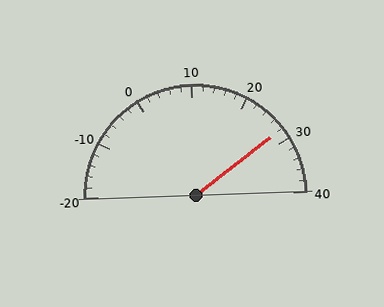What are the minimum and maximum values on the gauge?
The gauge ranges from -20 to 40.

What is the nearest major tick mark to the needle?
The nearest major tick mark is 30.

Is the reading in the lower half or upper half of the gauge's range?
The reading is in the upper half of the range (-20 to 40).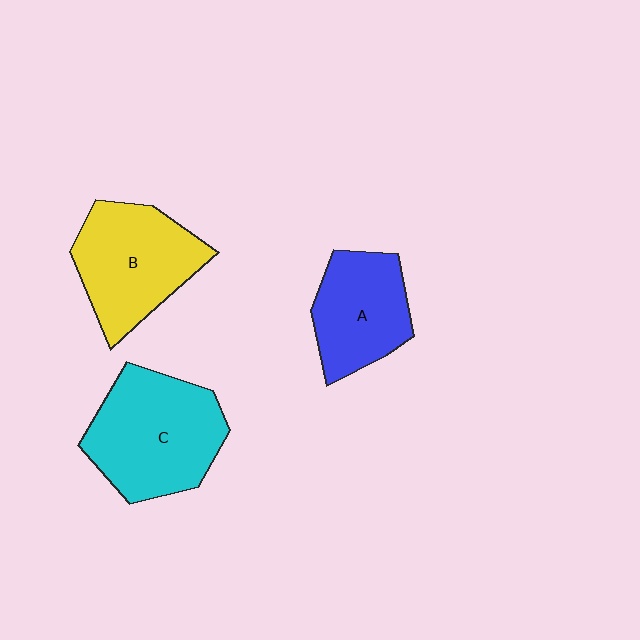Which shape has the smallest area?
Shape A (blue).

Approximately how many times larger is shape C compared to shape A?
Approximately 1.4 times.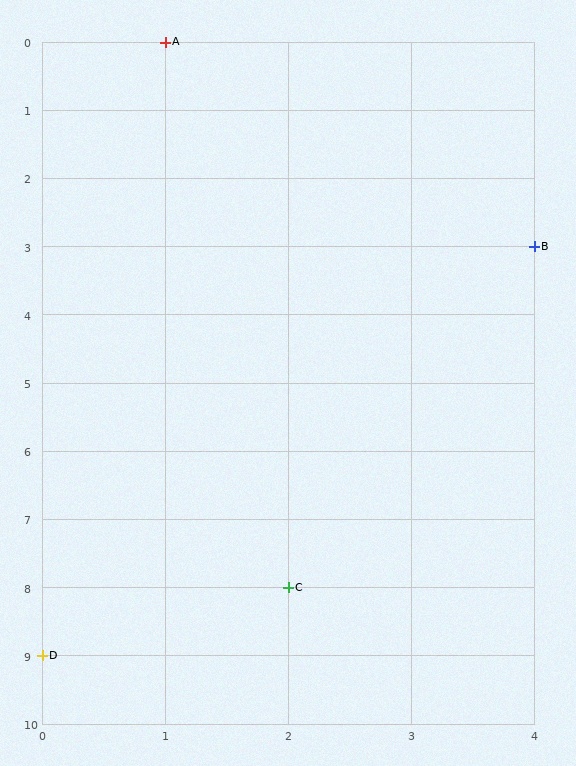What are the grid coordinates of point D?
Point D is at grid coordinates (0, 9).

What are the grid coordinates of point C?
Point C is at grid coordinates (2, 8).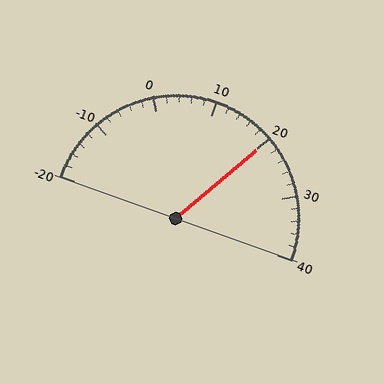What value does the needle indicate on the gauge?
The needle indicates approximately 20.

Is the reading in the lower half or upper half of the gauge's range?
The reading is in the upper half of the range (-20 to 40).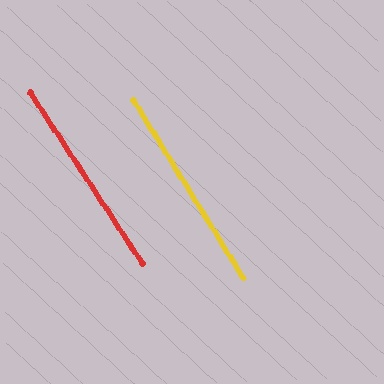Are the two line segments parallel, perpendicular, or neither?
Parallel — their directions differ by only 1.7°.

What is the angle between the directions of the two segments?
Approximately 2 degrees.